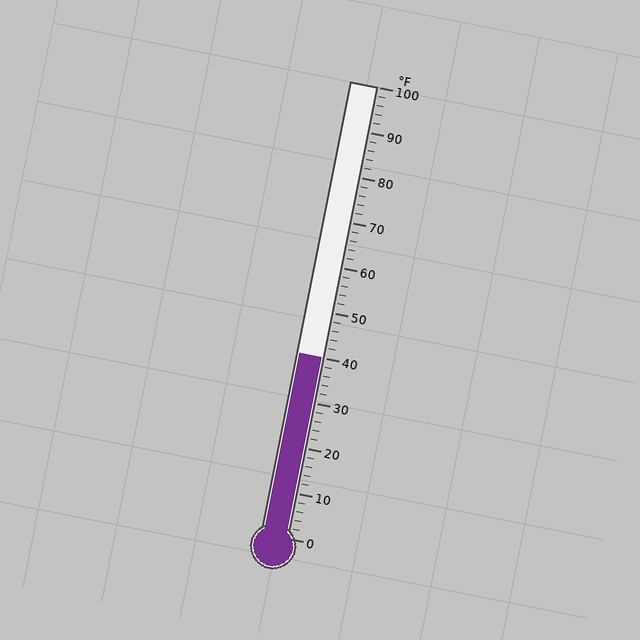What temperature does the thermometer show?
The thermometer shows approximately 40°F.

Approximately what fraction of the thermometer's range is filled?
The thermometer is filled to approximately 40% of its range.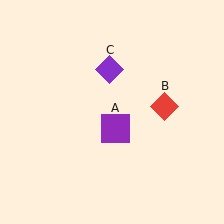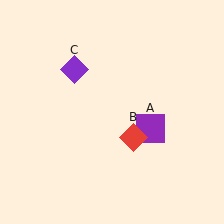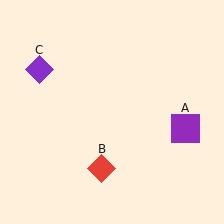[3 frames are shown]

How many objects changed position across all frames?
3 objects changed position: purple square (object A), red diamond (object B), purple diamond (object C).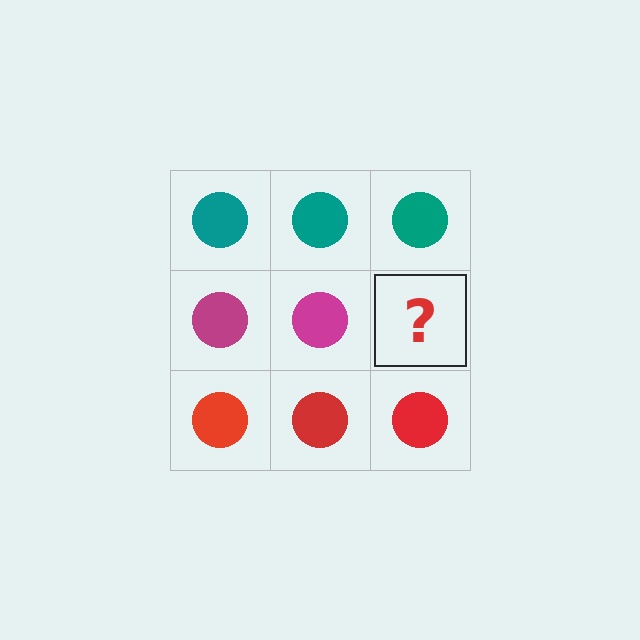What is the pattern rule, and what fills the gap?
The rule is that each row has a consistent color. The gap should be filled with a magenta circle.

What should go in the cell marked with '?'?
The missing cell should contain a magenta circle.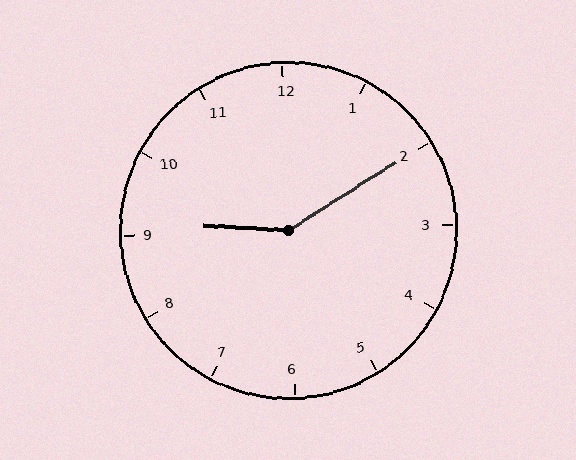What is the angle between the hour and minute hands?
Approximately 145 degrees.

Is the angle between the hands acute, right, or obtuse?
It is obtuse.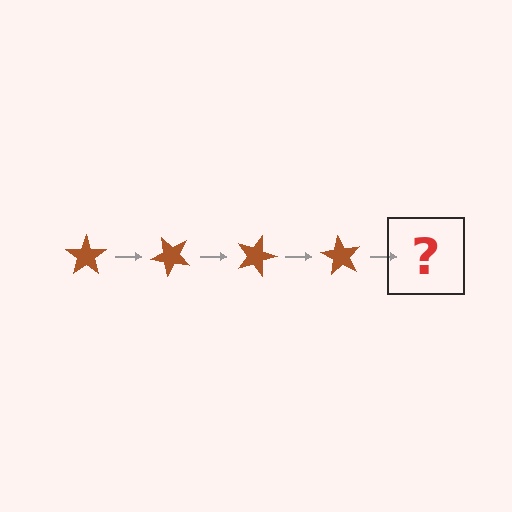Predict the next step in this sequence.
The next step is a brown star rotated 180 degrees.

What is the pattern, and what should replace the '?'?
The pattern is that the star rotates 45 degrees each step. The '?' should be a brown star rotated 180 degrees.